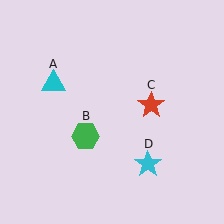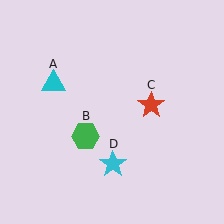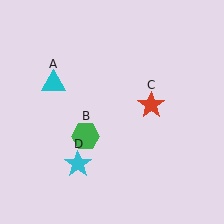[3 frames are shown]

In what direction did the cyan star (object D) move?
The cyan star (object D) moved left.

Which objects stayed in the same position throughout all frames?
Cyan triangle (object A) and green hexagon (object B) and red star (object C) remained stationary.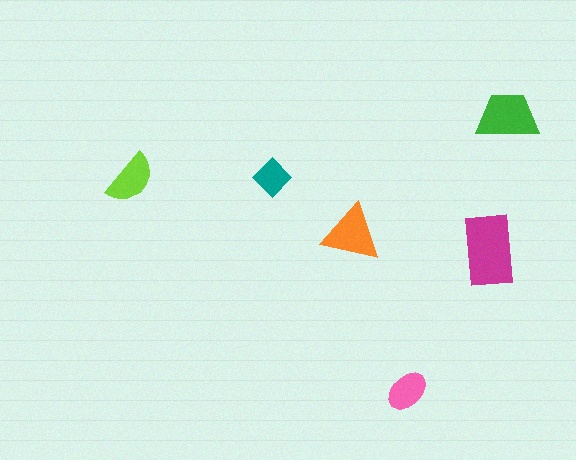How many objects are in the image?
There are 6 objects in the image.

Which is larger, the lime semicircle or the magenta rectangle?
The magenta rectangle.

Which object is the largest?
The magenta rectangle.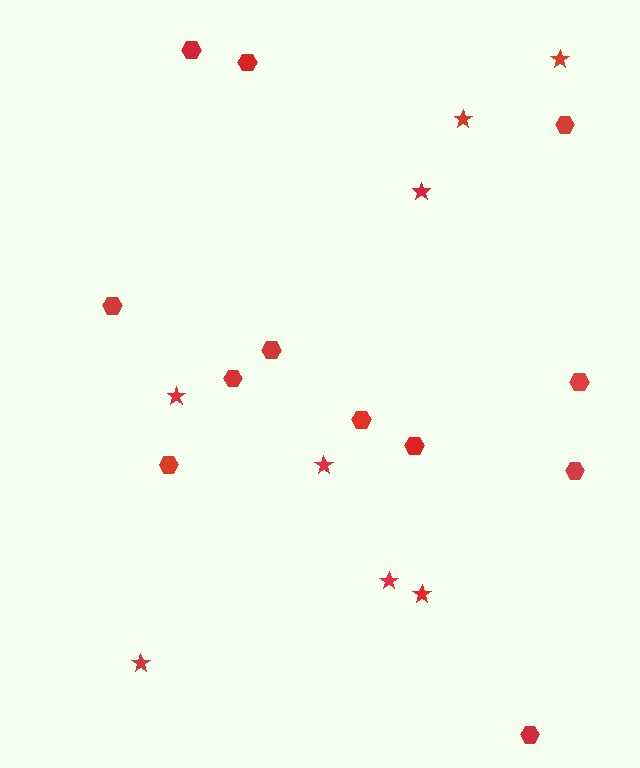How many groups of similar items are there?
There are 2 groups: one group of stars (8) and one group of hexagons (12).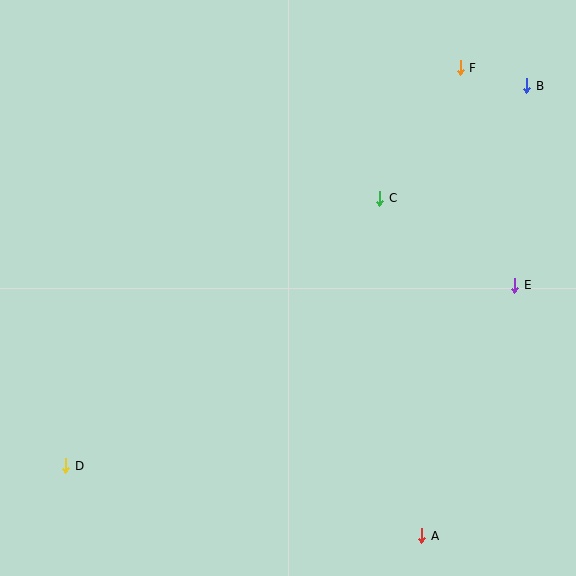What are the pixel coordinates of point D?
Point D is at (66, 466).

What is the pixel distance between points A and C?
The distance between A and C is 340 pixels.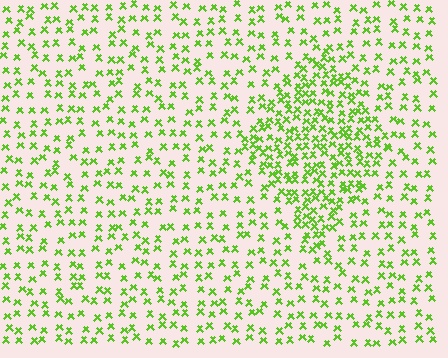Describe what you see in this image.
The image contains small lime elements arranged at two different densities. A diamond-shaped region is visible where the elements are more densely packed than the surrounding area.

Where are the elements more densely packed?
The elements are more densely packed inside the diamond boundary.